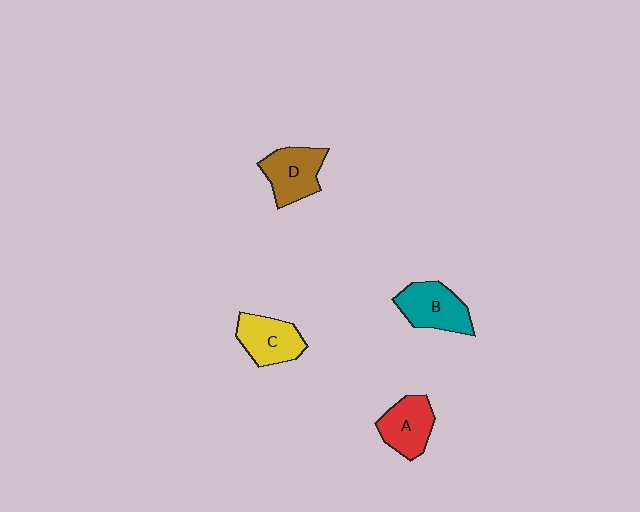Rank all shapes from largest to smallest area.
From largest to smallest: B (teal), D (brown), C (yellow), A (red).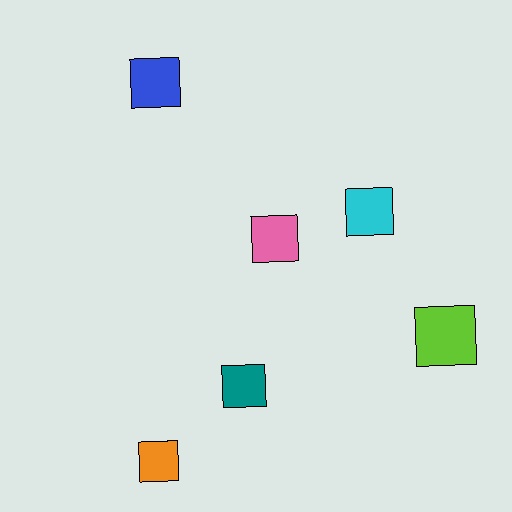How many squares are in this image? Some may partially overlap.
There are 6 squares.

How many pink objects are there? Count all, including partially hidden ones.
There is 1 pink object.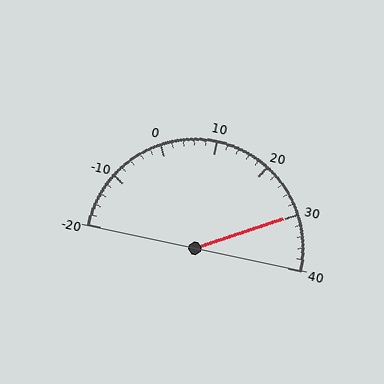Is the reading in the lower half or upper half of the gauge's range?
The reading is in the upper half of the range (-20 to 40).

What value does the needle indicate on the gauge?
The needle indicates approximately 30.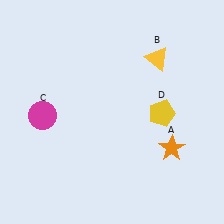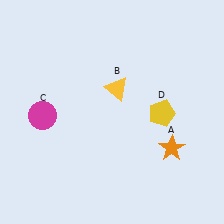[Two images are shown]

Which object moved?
The yellow triangle (B) moved left.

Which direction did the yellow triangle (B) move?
The yellow triangle (B) moved left.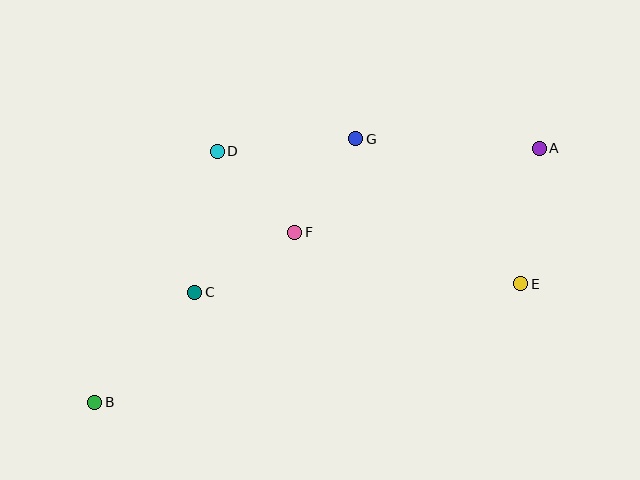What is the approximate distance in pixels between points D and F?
The distance between D and F is approximately 112 pixels.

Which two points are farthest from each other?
Points A and B are farthest from each other.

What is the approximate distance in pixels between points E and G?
The distance between E and G is approximately 220 pixels.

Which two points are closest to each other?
Points F and G are closest to each other.